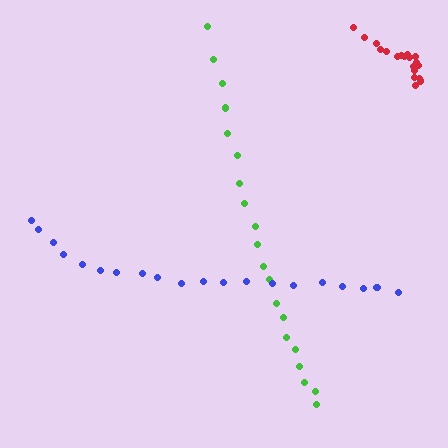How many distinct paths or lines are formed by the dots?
There are 3 distinct paths.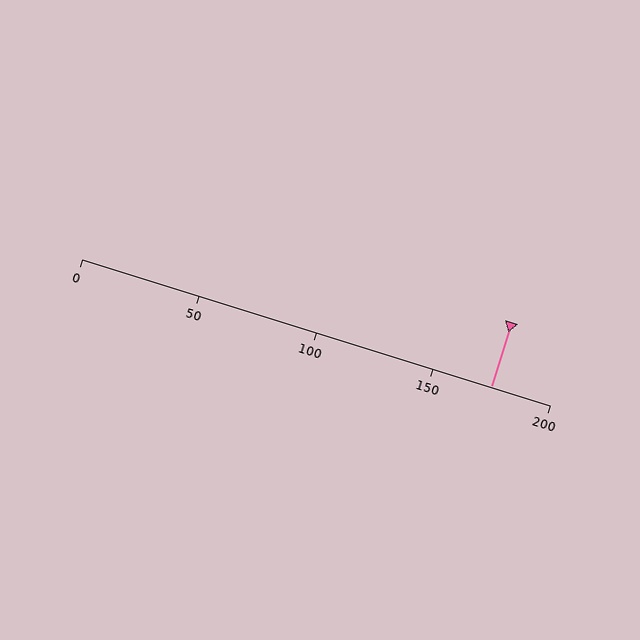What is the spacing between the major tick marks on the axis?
The major ticks are spaced 50 apart.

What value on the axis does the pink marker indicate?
The marker indicates approximately 175.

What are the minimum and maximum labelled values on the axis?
The axis runs from 0 to 200.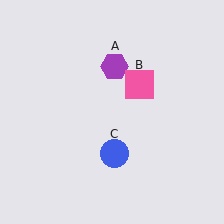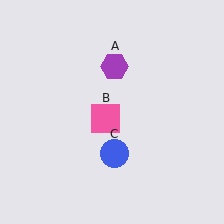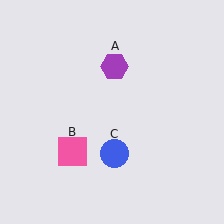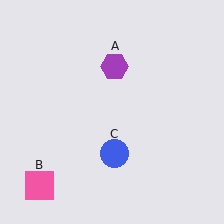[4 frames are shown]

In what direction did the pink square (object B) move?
The pink square (object B) moved down and to the left.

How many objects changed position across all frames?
1 object changed position: pink square (object B).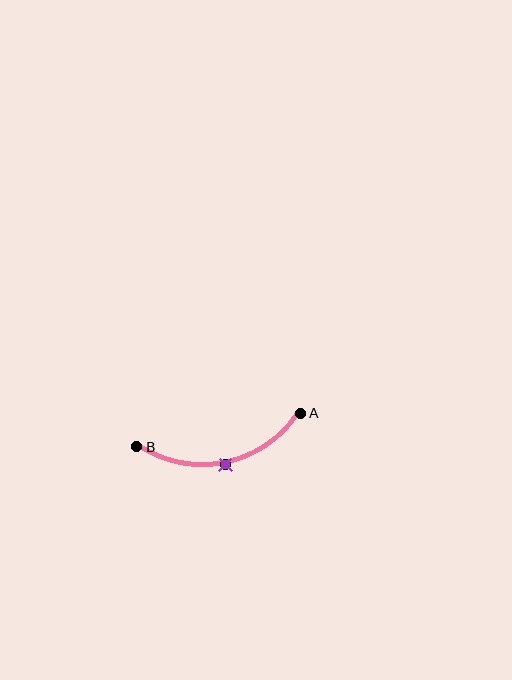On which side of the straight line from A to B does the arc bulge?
The arc bulges below the straight line connecting A and B.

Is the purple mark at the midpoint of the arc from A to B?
Yes. The purple mark lies on the arc at equal arc-length from both A and B — it is the arc midpoint.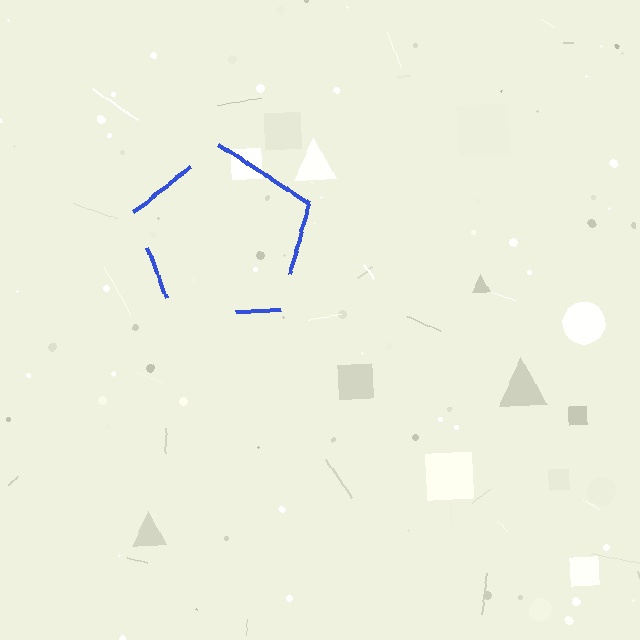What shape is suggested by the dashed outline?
The dashed outline suggests a pentagon.